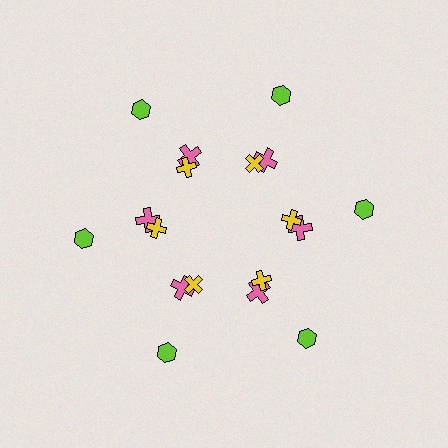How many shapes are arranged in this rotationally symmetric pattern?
There are 18 shapes, arranged in 6 groups of 3.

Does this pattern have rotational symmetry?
Yes, this pattern has 6-fold rotational symmetry. It looks the same after rotating 60 degrees around the center.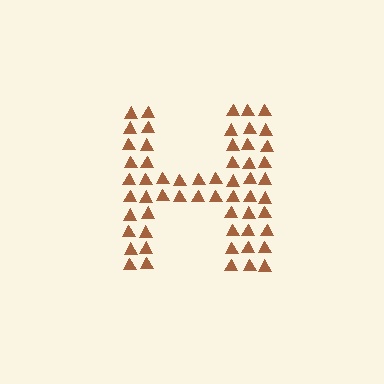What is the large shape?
The large shape is the letter H.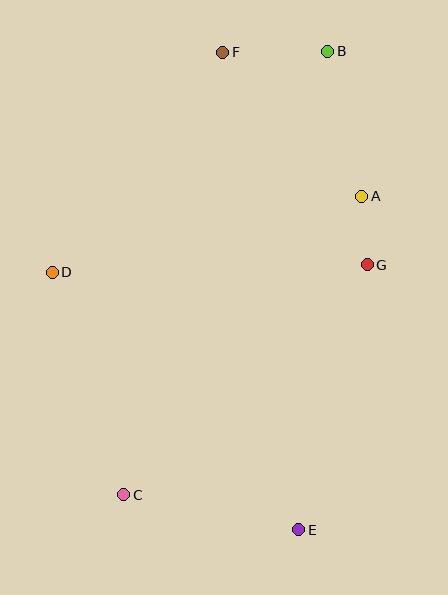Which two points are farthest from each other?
Points B and C are farthest from each other.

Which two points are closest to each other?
Points A and G are closest to each other.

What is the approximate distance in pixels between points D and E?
The distance between D and E is approximately 356 pixels.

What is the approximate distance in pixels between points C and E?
The distance between C and E is approximately 178 pixels.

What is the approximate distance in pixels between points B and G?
The distance between B and G is approximately 217 pixels.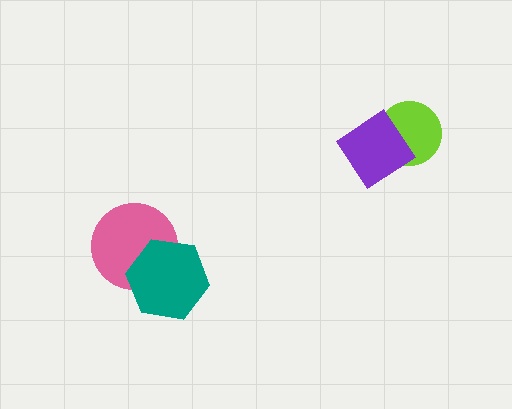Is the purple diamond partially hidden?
No, no other shape covers it.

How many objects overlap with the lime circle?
1 object overlaps with the lime circle.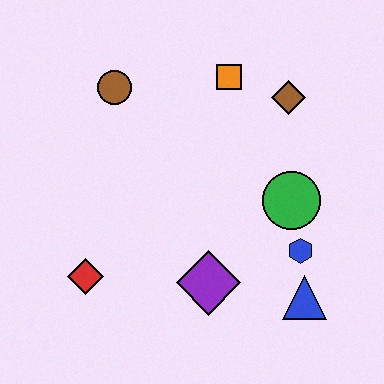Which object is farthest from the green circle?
The red diamond is farthest from the green circle.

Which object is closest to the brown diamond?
The orange square is closest to the brown diamond.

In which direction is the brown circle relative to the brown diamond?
The brown circle is to the left of the brown diamond.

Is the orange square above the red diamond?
Yes